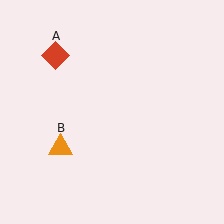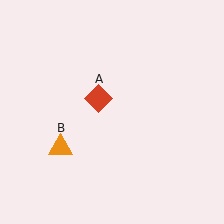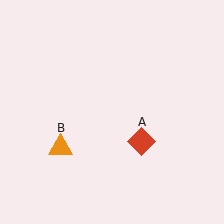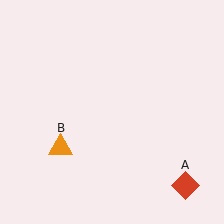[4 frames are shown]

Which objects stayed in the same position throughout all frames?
Orange triangle (object B) remained stationary.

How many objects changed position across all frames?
1 object changed position: red diamond (object A).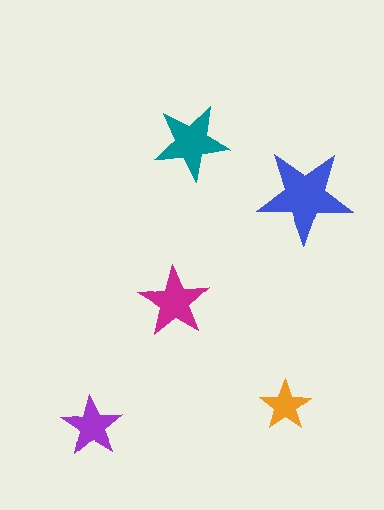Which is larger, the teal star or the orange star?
The teal one.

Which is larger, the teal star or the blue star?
The blue one.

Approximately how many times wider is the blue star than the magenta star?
About 1.5 times wider.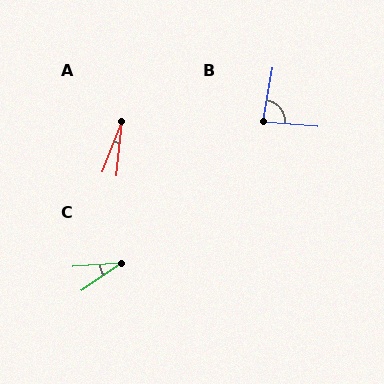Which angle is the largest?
B, at approximately 85 degrees.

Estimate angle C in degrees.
Approximately 30 degrees.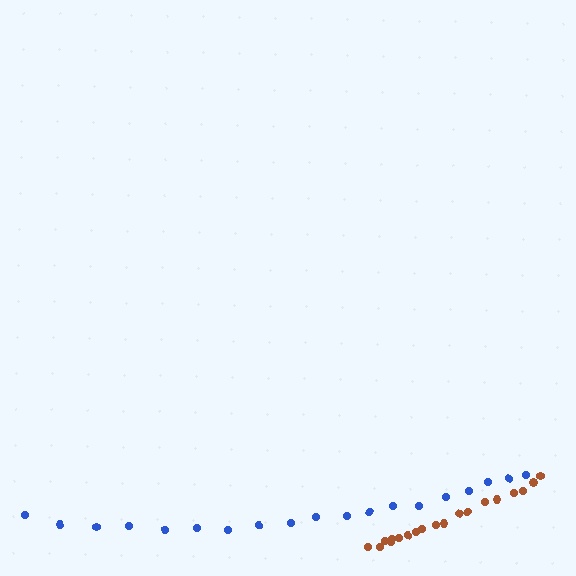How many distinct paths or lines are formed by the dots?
There are 2 distinct paths.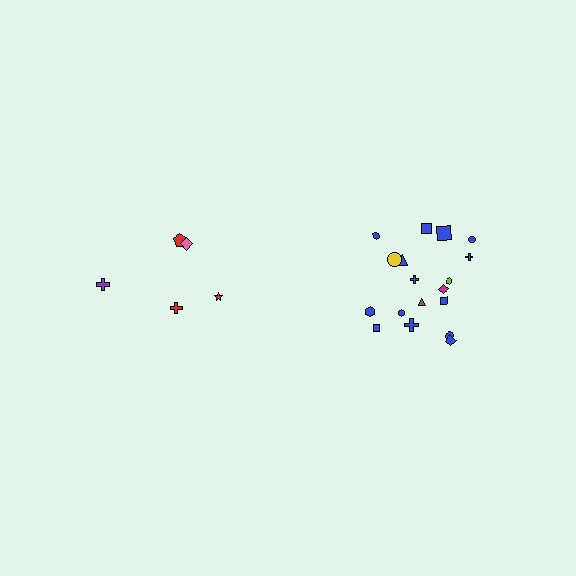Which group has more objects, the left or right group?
The right group.